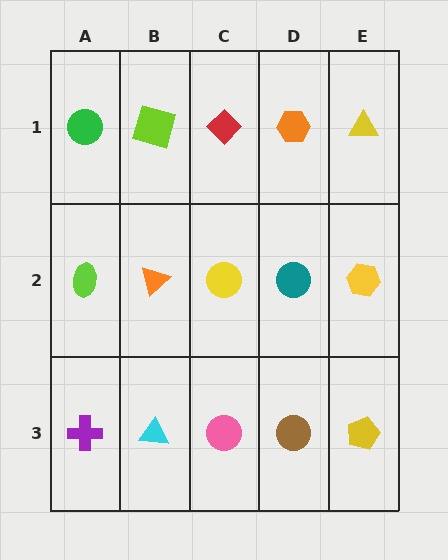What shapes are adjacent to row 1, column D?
A teal circle (row 2, column D), a red diamond (row 1, column C), a yellow triangle (row 1, column E).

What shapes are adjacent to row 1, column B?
An orange triangle (row 2, column B), a green circle (row 1, column A), a red diamond (row 1, column C).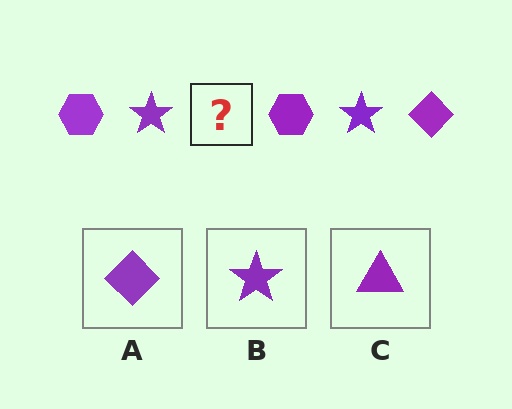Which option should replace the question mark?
Option A.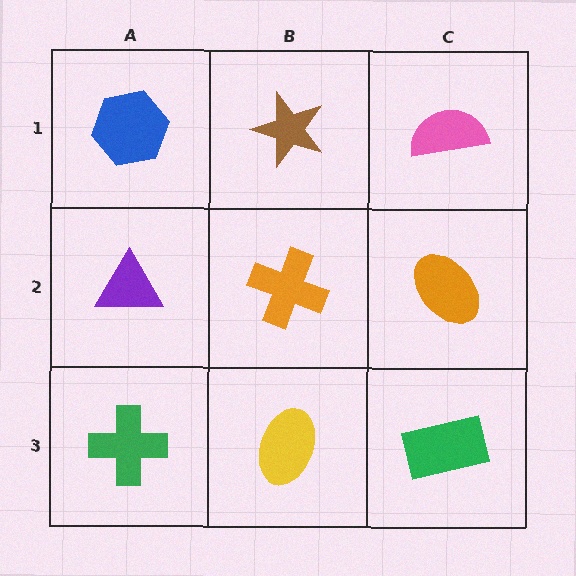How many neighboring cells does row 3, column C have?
2.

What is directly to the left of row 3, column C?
A yellow ellipse.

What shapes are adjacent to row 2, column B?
A brown star (row 1, column B), a yellow ellipse (row 3, column B), a purple triangle (row 2, column A), an orange ellipse (row 2, column C).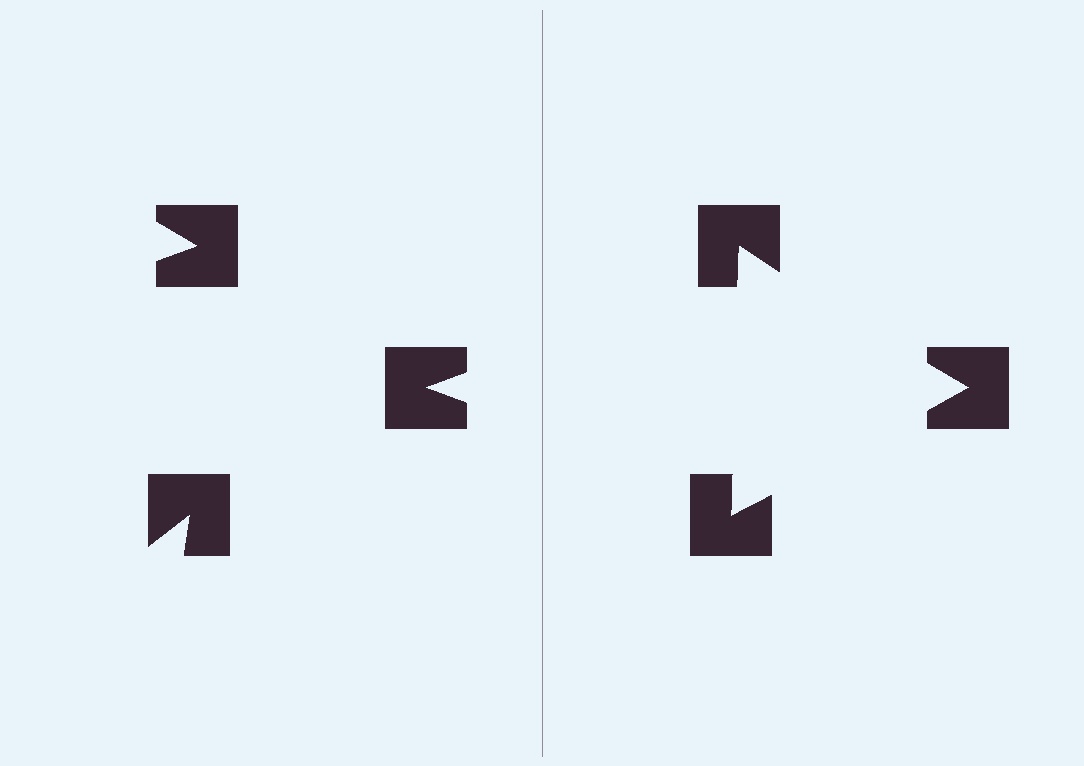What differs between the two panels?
The notched squares are positioned identically on both sides; only the wedge orientations differ. On the right they align to a triangle; on the left they are misaligned.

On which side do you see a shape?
An illusory triangle appears on the right side. On the left side the wedge cuts are rotated, so no coherent shape forms.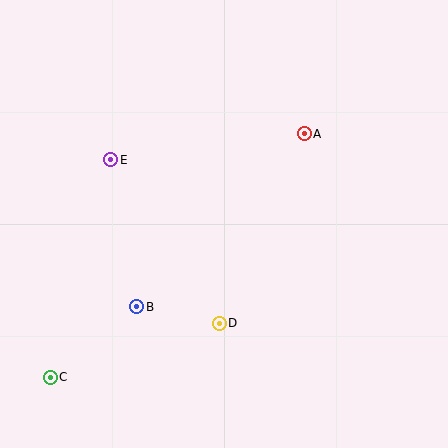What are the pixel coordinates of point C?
Point C is at (50, 377).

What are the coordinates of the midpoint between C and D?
The midpoint between C and D is at (135, 350).